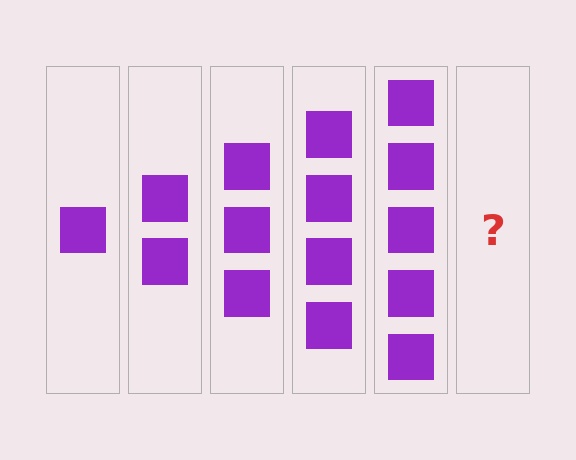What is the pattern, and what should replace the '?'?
The pattern is that each step adds one more square. The '?' should be 6 squares.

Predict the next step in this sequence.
The next step is 6 squares.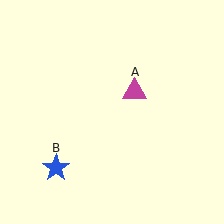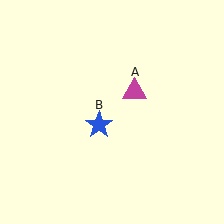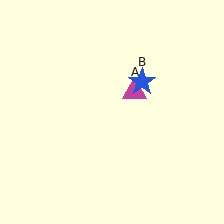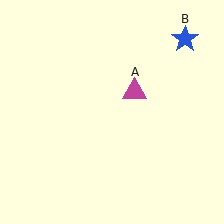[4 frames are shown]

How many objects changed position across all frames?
1 object changed position: blue star (object B).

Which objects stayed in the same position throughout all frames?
Magenta triangle (object A) remained stationary.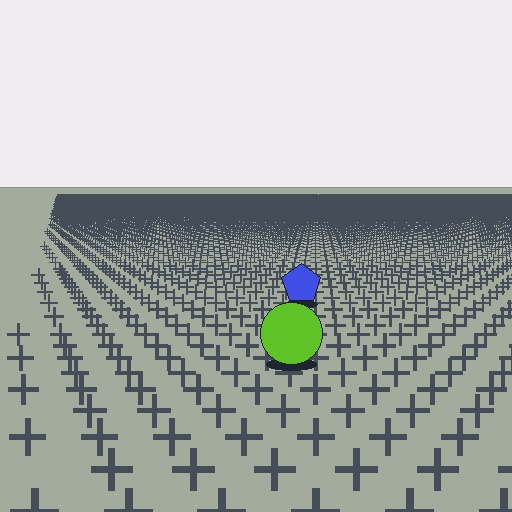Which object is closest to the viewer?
The lime circle is closest. The texture marks near it are larger and more spread out.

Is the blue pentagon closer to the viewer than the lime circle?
No. The lime circle is closer — you can tell from the texture gradient: the ground texture is coarser near it.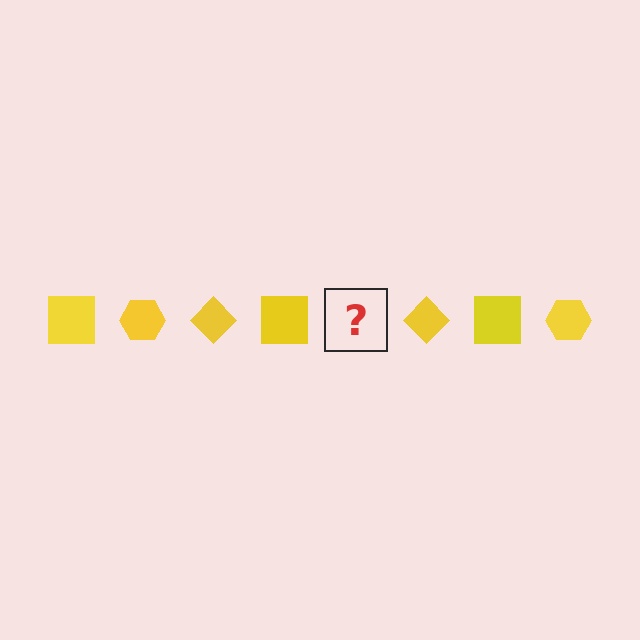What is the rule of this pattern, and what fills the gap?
The rule is that the pattern cycles through square, hexagon, diamond shapes in yellow. The gap should be filled with a yellow hexagon.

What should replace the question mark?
The question mark should be replaced with a yellow hexagon.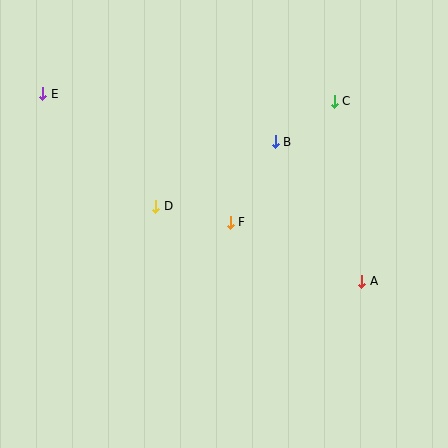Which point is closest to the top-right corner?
Point C is closest to the top-right corner.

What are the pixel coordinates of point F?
Point F is at (230, 222).